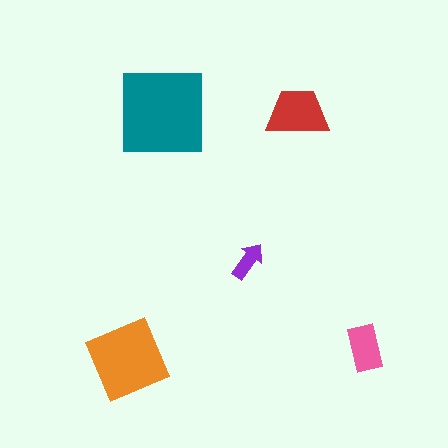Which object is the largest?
The teal square.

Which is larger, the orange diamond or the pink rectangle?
The orange diamond.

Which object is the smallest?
The purple arrow.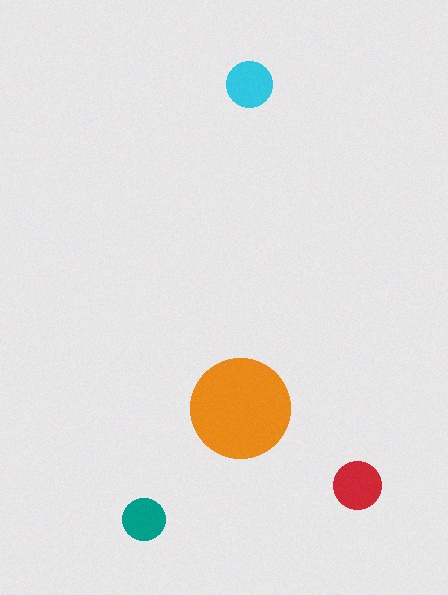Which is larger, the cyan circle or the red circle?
The red one.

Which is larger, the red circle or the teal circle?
The red one.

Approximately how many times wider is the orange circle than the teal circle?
About 2.5 times wider.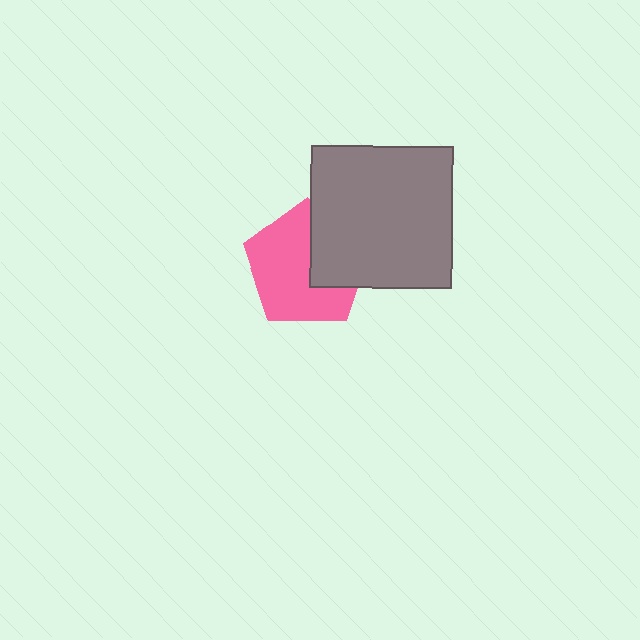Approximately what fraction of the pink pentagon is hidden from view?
Roughly 34% of the pink pentagon is hidden behind the gray square.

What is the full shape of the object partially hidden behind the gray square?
The partially hidden object is a pink pentagon.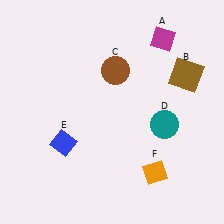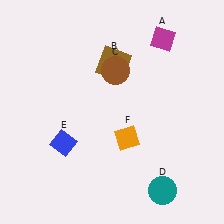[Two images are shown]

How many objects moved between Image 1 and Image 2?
3 objects moved between the two images.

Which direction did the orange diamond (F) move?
The orange diamond (F) moved up.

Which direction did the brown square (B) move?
The brown square (B) moved left.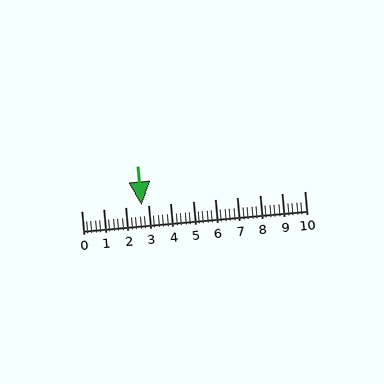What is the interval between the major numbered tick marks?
The major tick marks are spaced 1 units apart.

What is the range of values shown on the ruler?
The ruler shows values from 0 to 10.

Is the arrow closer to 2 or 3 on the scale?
The arrow is closer to 3.